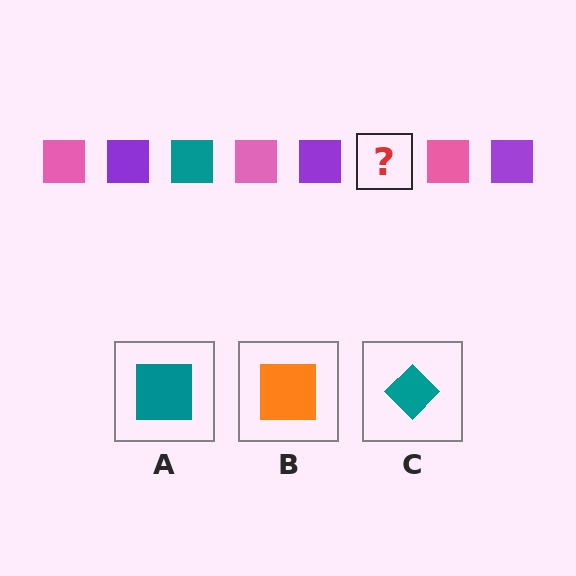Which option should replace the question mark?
Option A.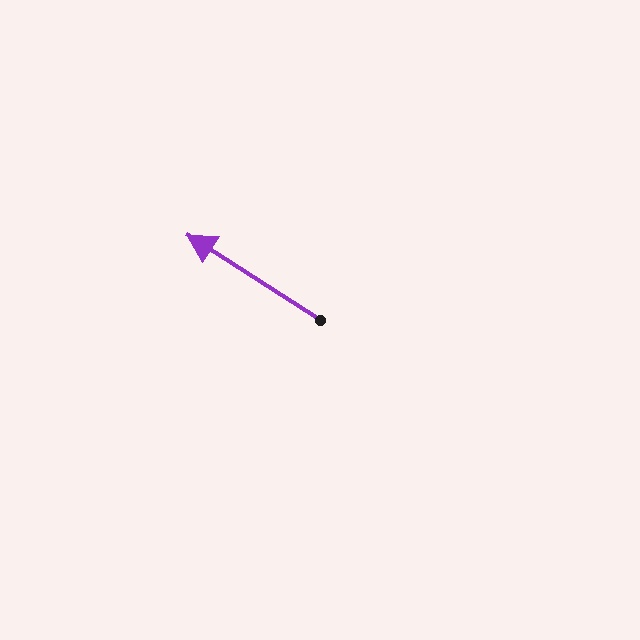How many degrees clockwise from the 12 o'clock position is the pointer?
Approximately 303 degrees.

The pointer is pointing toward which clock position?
Roughly 10 o'clock.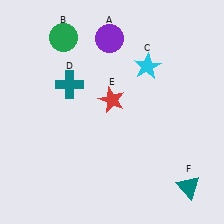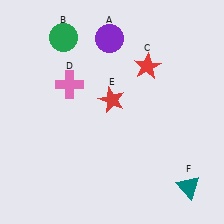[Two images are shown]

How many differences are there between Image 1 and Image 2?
There are 2 differences between the two images.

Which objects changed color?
C changed from cyan to red. D changed from teal to pink.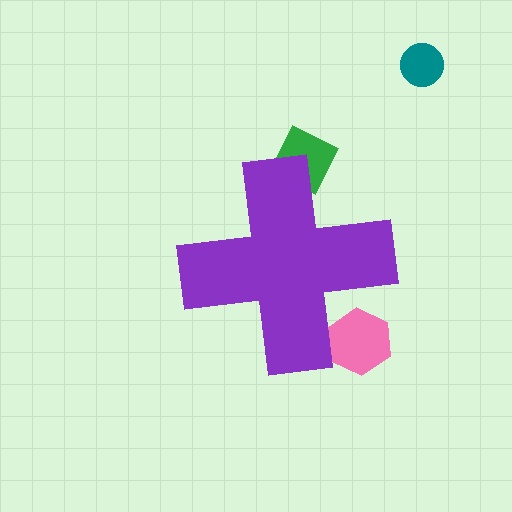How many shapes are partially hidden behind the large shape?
2 shapes are partially hidden.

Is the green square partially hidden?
Yes, the green square is partially hidden behind the purple cross.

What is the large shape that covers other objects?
A purple cross.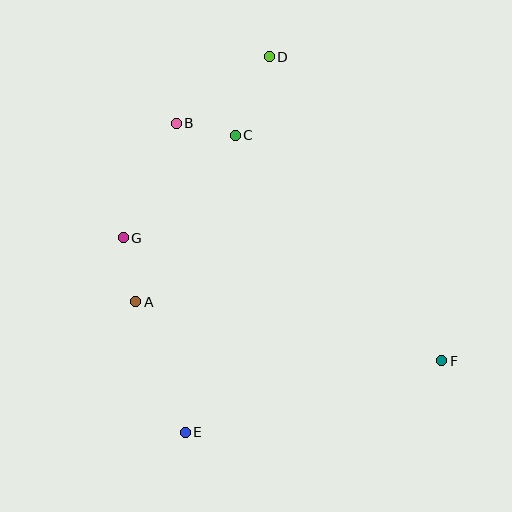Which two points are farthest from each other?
Points D and E are farthest from each other.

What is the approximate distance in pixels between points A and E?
The distance between A and E is approximately 140 pixels.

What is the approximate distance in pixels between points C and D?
The distance between C and D is approximately 85 pixels.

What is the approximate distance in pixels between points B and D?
The distance between B and D is approximately 114 pixels.